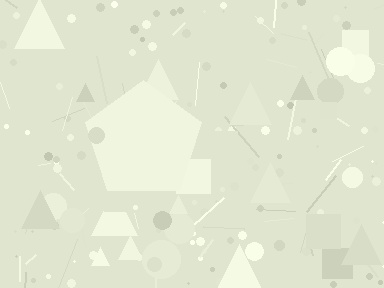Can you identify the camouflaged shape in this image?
The camouflaged shape is a pentagon.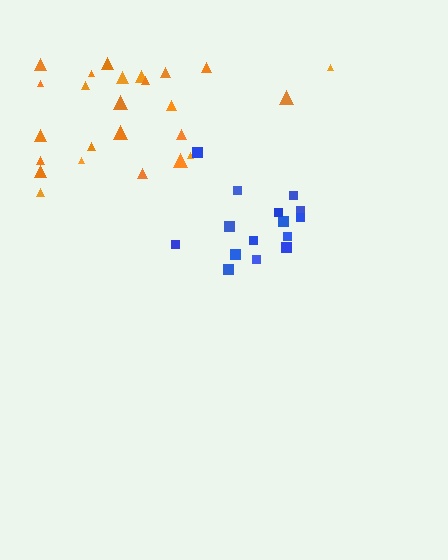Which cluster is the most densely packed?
Blue.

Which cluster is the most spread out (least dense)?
Orange.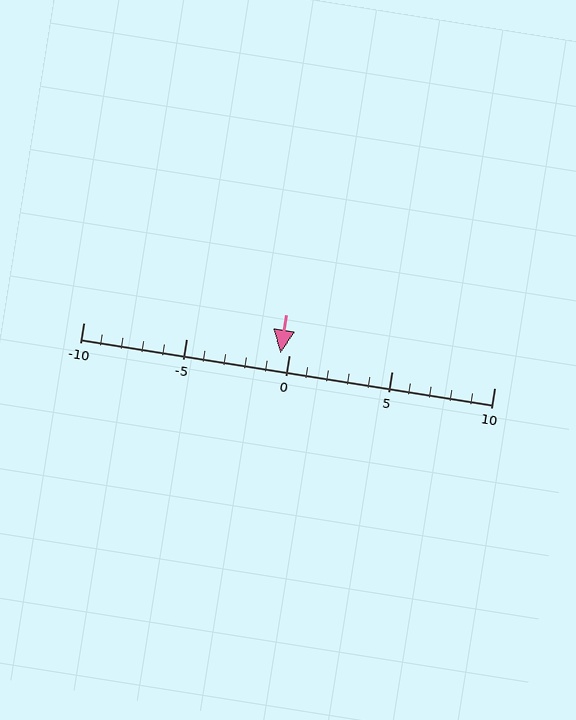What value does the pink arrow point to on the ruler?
The pink arrow points to approximately 0.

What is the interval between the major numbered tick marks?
The major tick marks are spaced 5 units apart.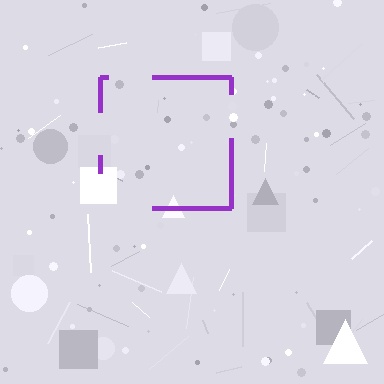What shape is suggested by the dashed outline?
The dashed outline suggests a square.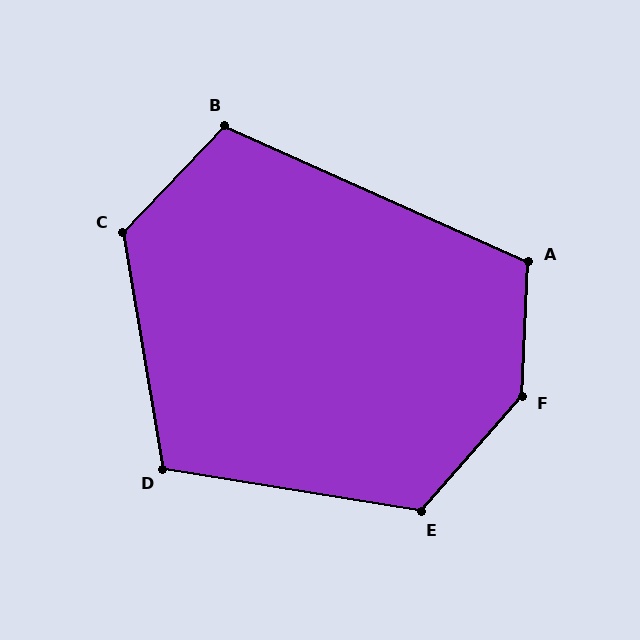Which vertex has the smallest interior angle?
D, at approximately 109 degrees.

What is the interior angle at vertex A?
Approximately 112 degrees (obtuse).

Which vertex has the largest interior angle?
F, at approximately 141 degrees.